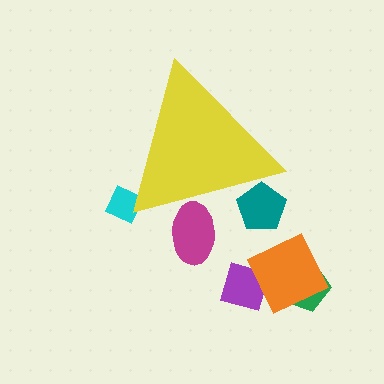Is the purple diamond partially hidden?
No, the purple diamond is fully visible.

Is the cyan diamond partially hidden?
Yes, the cyan diamond is partially hidden behind the yellow triangle.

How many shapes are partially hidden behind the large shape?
3 shapes are partially hidden.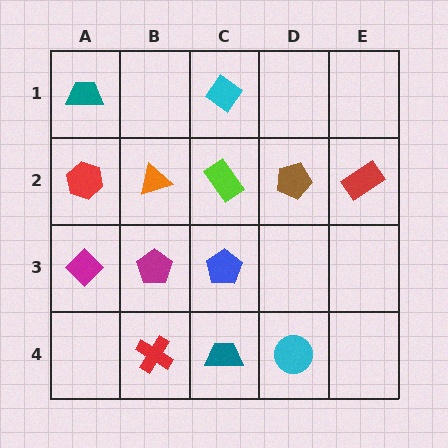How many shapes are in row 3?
3 shapes.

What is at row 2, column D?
A brown pentagon.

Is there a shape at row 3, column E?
No, that cell is empty.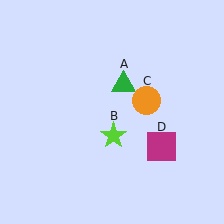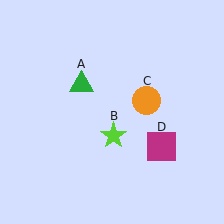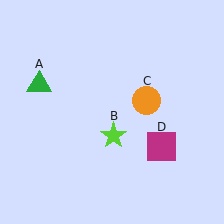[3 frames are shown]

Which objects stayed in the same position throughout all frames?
Lime star (object B) and orange circle (object C) and magenta square (object D) remained stationary.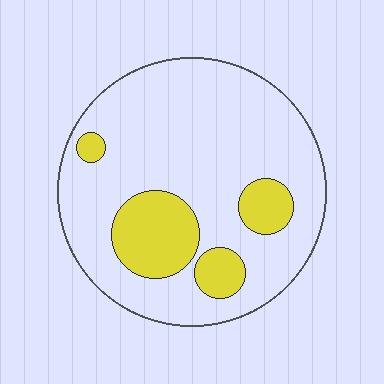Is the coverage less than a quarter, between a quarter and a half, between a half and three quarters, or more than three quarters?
Less than a quarter.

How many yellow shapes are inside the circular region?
4.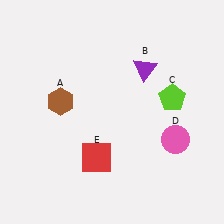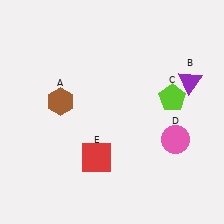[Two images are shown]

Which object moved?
The purple triangle (B) moved right.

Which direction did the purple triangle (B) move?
The purple triangle (B) moved right.